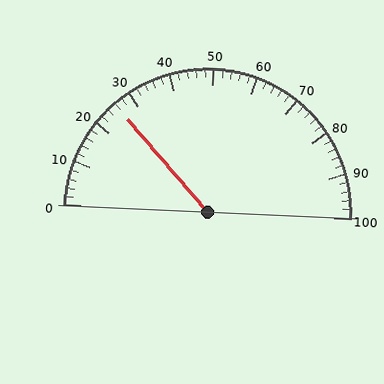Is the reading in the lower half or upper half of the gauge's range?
The reading is in the lower half of the range (0 to 100).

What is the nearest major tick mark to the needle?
The nearest major tick mark is 30.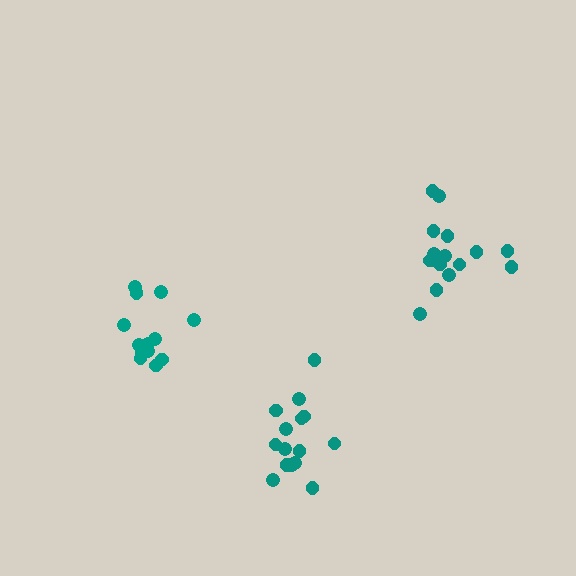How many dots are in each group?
Group 1: 14 dots, Group 2: 16 dots, Group 3: 17 dots (47 total).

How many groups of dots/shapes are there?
There are 3 groups.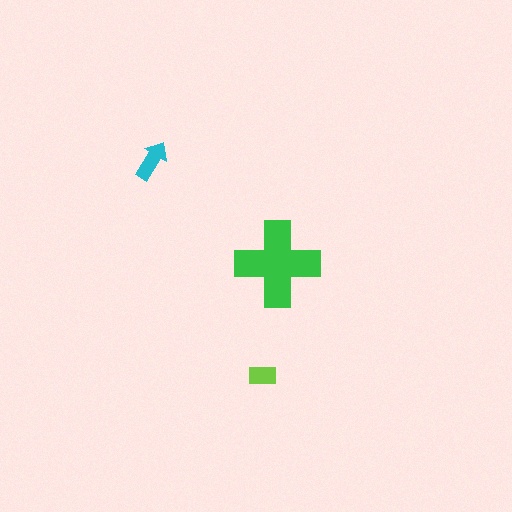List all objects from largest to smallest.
The green cross, the cyan arrow, the lime rectangle.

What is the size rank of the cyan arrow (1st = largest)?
2nd.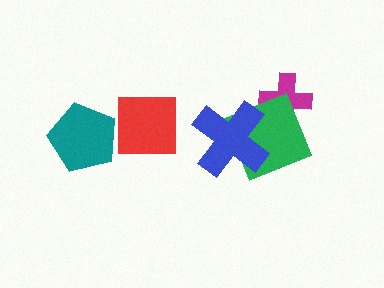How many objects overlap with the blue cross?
1 object overlaps with the blue cross.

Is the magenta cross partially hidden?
Yes, it is partially covered by another shape.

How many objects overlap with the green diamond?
2 objects overlap with the green diamond.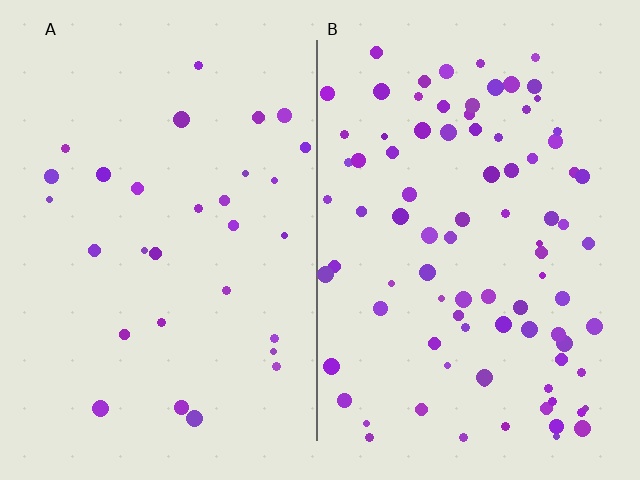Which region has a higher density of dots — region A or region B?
B (the right).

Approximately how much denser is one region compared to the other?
Approximately 2.9× — region B over region A.